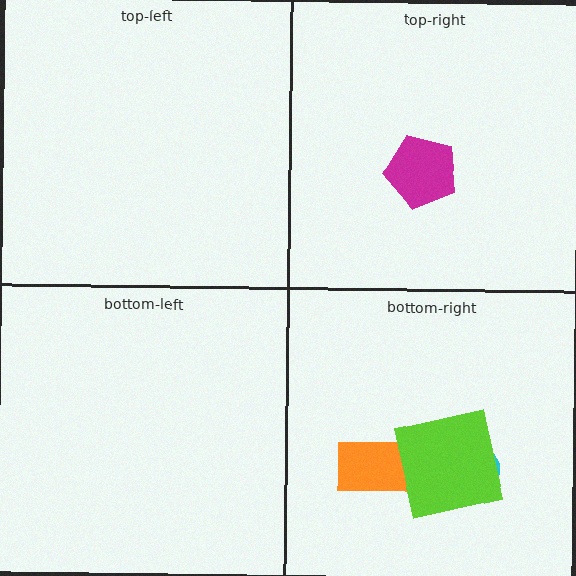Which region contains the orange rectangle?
The bottom-right region.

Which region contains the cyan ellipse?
The bottom-right region.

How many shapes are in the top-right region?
1.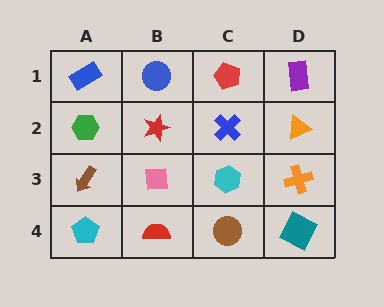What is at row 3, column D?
An orange cross.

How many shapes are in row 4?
4 shapes.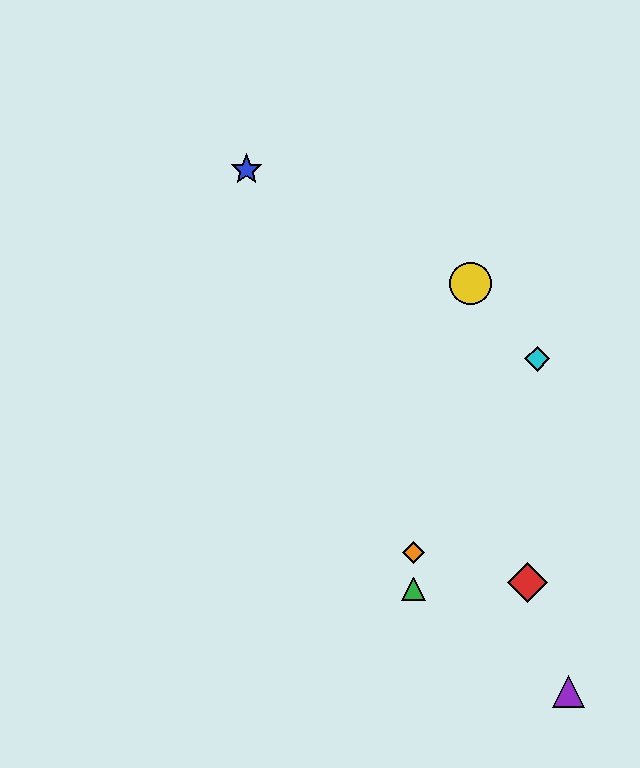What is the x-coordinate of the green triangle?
The green triangle is at x≈413.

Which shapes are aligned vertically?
The green triangle, the orange diamond are aligned vertically.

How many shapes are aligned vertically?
2 shapes (the green triangle, the orange diamond) are aligned vertically.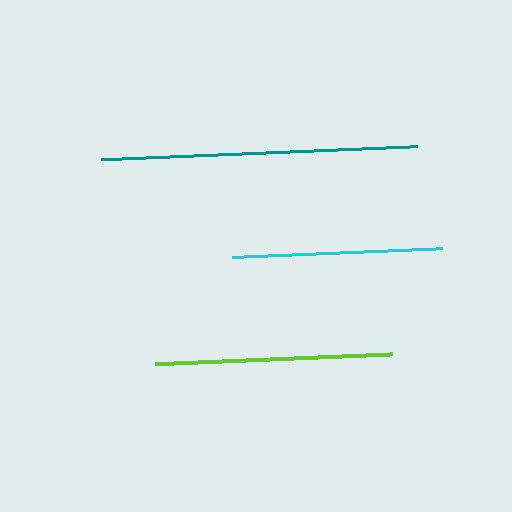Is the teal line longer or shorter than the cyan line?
The teal line is longer than the cyan line.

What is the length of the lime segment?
The lime segment is approximately 237 pixels long.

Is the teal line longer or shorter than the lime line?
The teal line is longer than the lime line.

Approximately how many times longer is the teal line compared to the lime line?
The teal line is approximately 1.3 times the length of the lime line.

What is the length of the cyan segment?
The cyan segment is approximately 210 pixels long.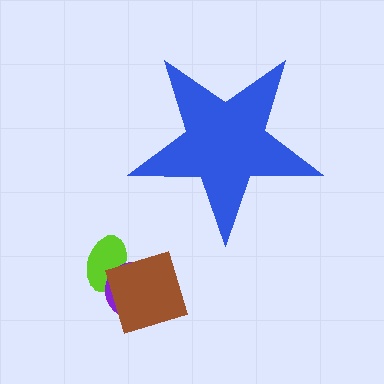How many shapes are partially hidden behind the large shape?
0 shapes are partially hidden.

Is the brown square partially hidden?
No, the brown square is fully visible.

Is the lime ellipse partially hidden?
No, the lime ellipse is fully visible.